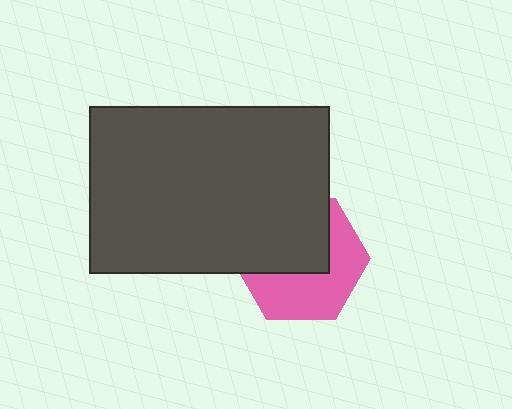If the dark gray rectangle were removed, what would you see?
You would see the complete pink hexagon.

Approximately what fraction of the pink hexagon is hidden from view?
Roughly 50% of the pink hexagon is hidden behind the dark gray rectangle.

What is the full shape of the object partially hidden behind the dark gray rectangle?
The partially hidden object is a pink hexagon.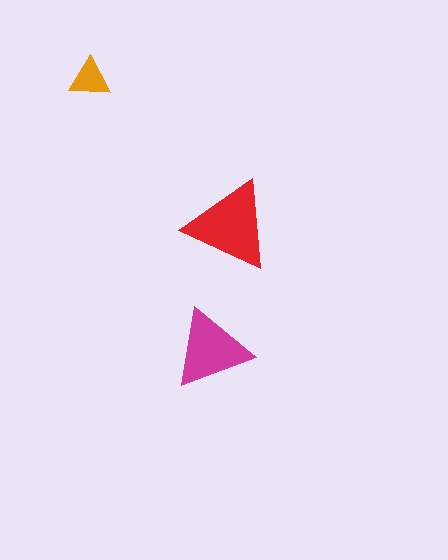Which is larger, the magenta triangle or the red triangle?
The red one.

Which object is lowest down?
The magenta triangle is bottommost.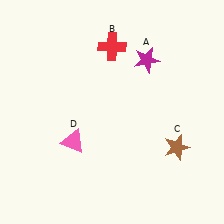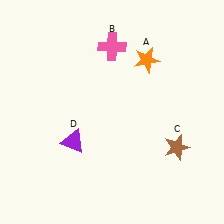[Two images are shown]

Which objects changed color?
A changed from magenta to orange. B changed from red to pink. D changed from pink to purple.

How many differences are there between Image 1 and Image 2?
There are 3 differences between the two images.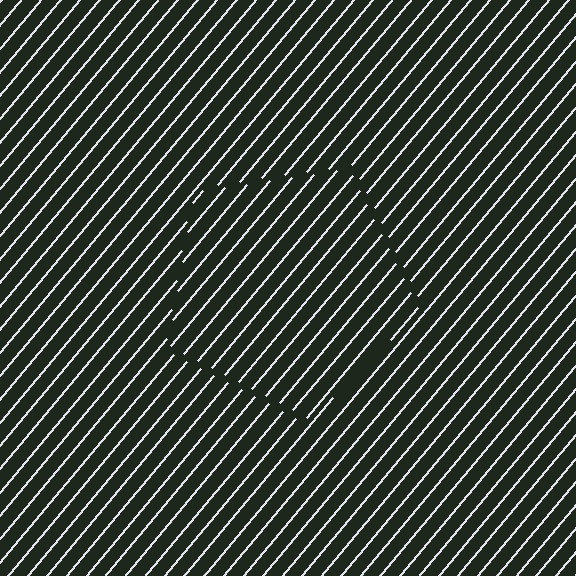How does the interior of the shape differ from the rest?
The interior of the shape contains the same grating, shifted by half a period — the contour is defined by the phase discontinuity where line-ends from the inner and outer gratings abut.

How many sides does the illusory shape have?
5 sides — the line-ends trace a pentagon.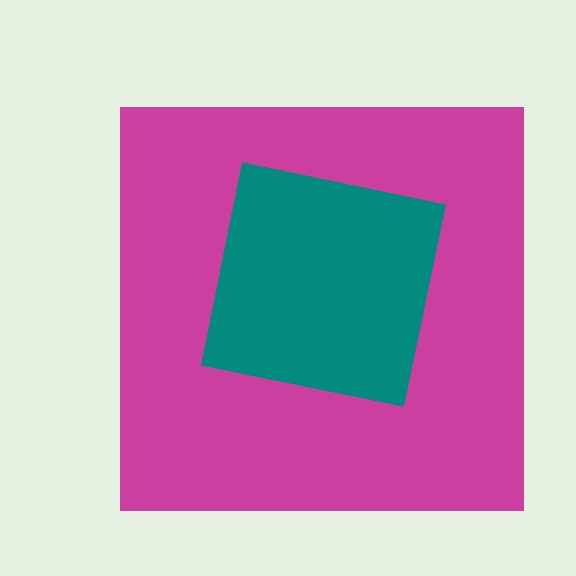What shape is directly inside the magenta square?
The teal square.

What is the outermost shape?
The magenta square.